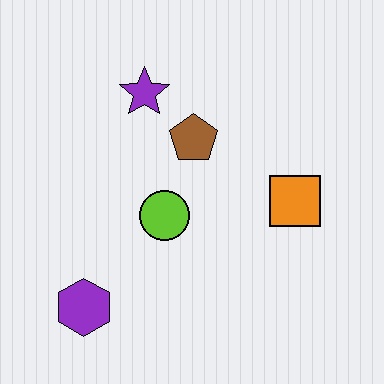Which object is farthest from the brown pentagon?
The purple hexagon is farthest from the brown pentagon.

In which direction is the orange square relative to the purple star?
The orange square is to the right of the purple star.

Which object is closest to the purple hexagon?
The lime circle is closest to the purple hexagon.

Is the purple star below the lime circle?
No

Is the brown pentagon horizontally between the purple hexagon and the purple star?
No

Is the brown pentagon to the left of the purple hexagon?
No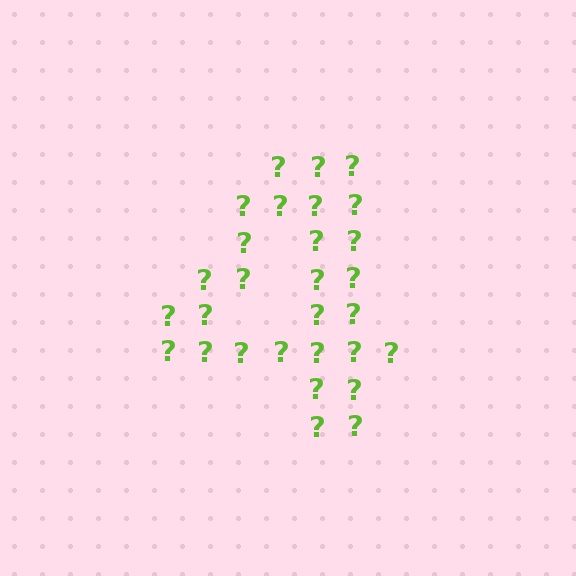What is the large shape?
The large shape is the digit 4.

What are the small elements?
The small elements are question marks.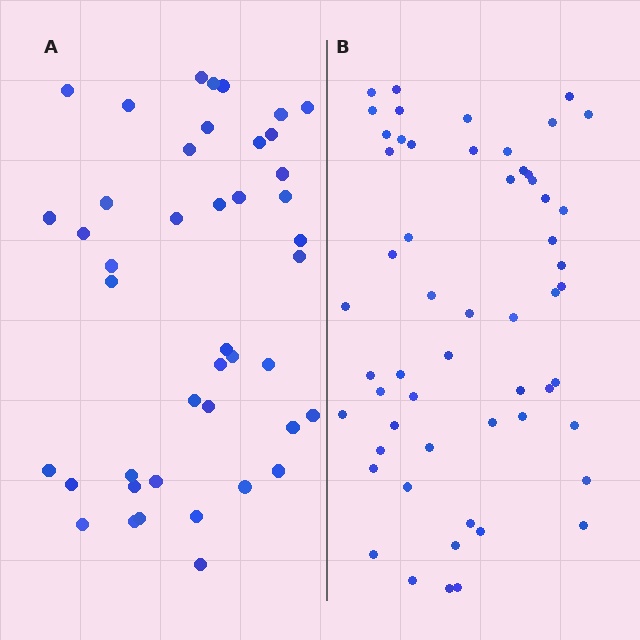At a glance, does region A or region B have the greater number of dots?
Region B (the right region) has more dots.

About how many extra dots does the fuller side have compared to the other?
Region B has approximately 15 more dots than region A.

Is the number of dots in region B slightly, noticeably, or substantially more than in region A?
Region B has noticeably more, but not dramatically so. The ratio is roughly 1.3 to 1.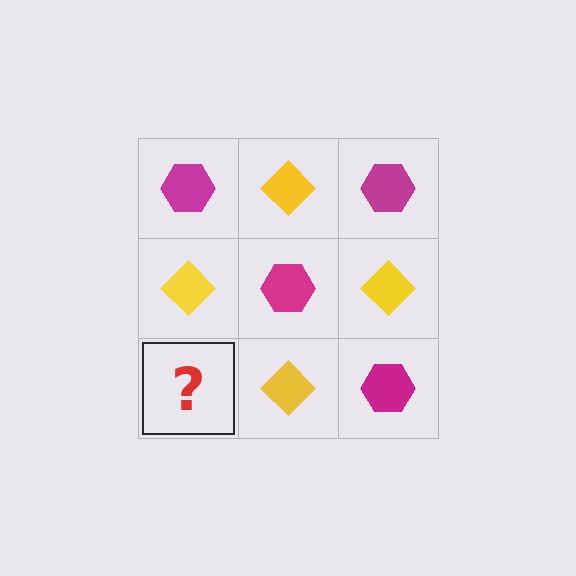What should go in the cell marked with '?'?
The missing cell should contain a magenta hexagon.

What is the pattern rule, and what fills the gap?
The rule is that it alternates magenta hexagon and yellow diamond in a checkerboard pattern. The gap should be filled with a magenta hexagon.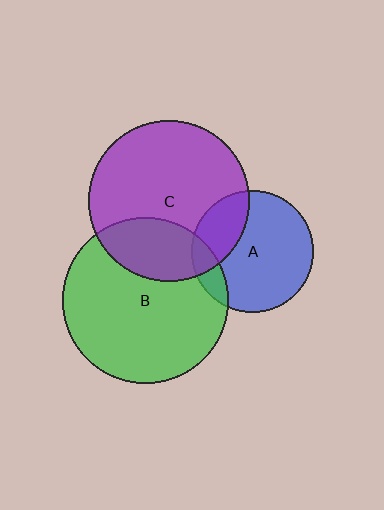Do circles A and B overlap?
Yes.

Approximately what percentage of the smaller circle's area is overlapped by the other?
Approximately 10%.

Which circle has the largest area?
Circle B (green).